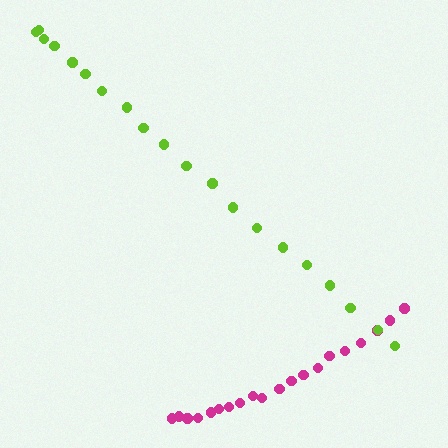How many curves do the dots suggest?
There are 2 distinct paths.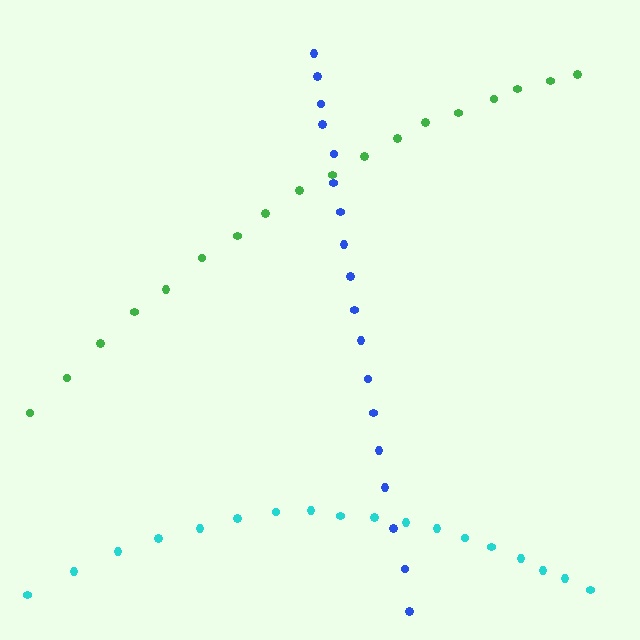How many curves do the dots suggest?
There are 3 distinct paths.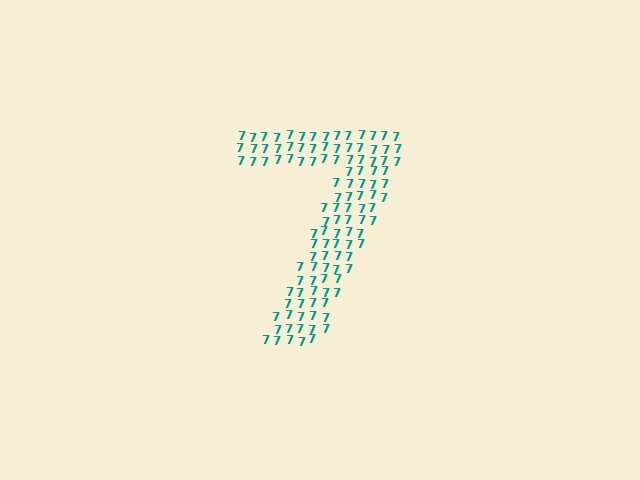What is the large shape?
The large shape is the digit 7.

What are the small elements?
The small elements are digit 7's.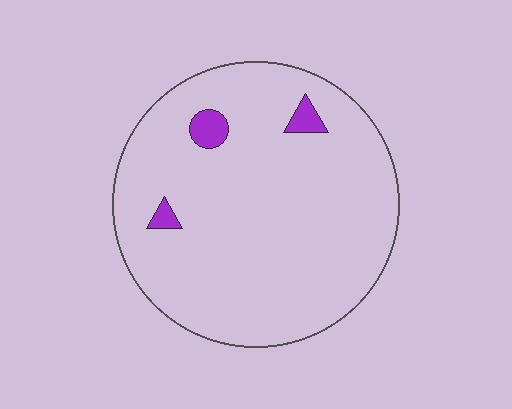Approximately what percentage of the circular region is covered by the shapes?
Approximately 5%.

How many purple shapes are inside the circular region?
3.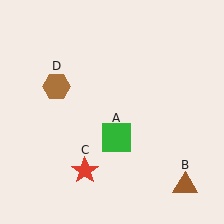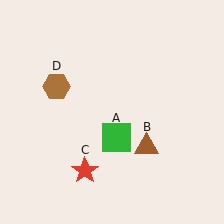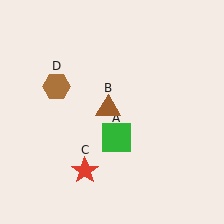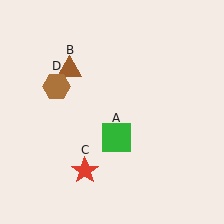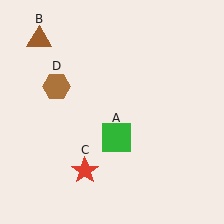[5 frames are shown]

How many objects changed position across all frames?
1 object changed position: brown triangle (object B).